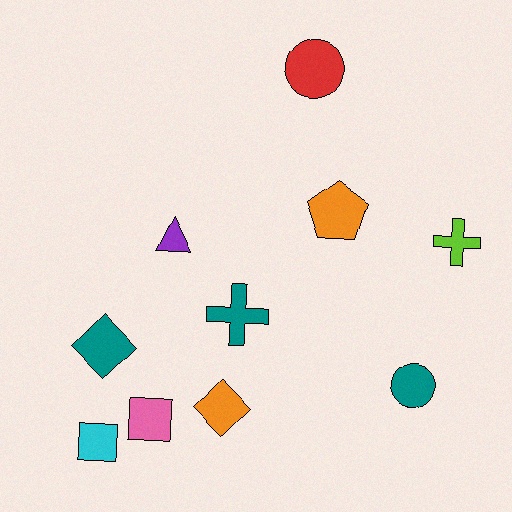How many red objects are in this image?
There is 1 red object.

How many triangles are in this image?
There is 1 triangle.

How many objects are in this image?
There are 10 objects.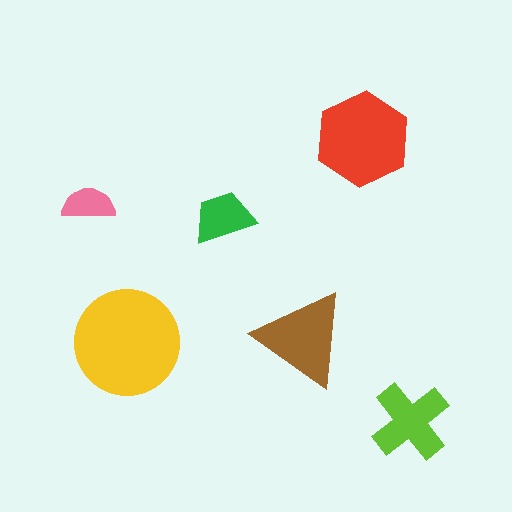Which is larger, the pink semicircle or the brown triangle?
The brown triangle.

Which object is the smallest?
The pink semicircle.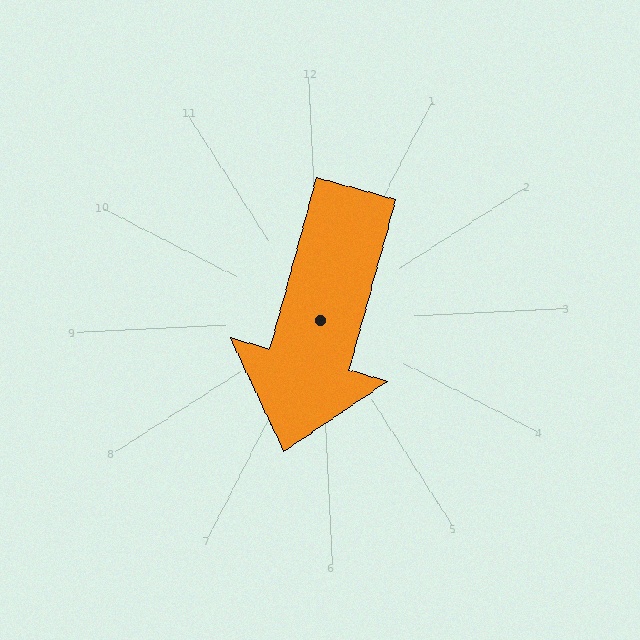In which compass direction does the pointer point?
South.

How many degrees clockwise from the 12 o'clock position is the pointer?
Approximately 198 degrees.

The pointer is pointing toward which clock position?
Roughly 7 o'clock.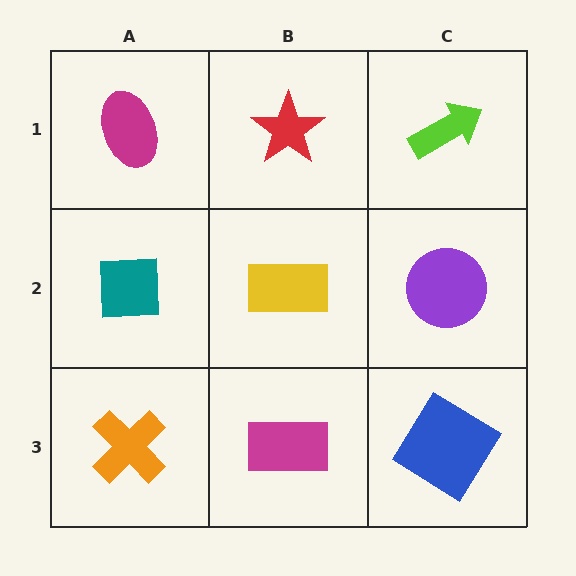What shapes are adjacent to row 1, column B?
A yellow rectangle (row 2, column B), a magenta ellipse (row 1, column A), a lime arrow (row 1, column C).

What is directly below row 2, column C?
A blue diamond.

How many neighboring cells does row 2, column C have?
3.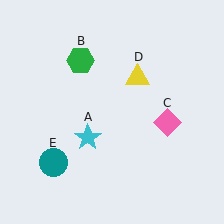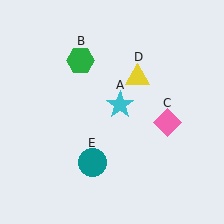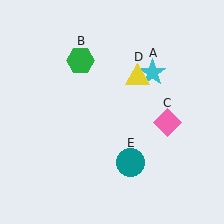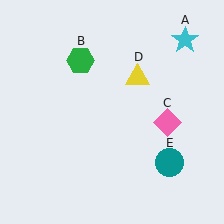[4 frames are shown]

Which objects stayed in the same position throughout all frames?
Green hexagon (object B) and pink diamond (object C) and yellow triangle (object D) remained stationary.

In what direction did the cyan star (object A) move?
The cyan star (object A) moved up and to the right.